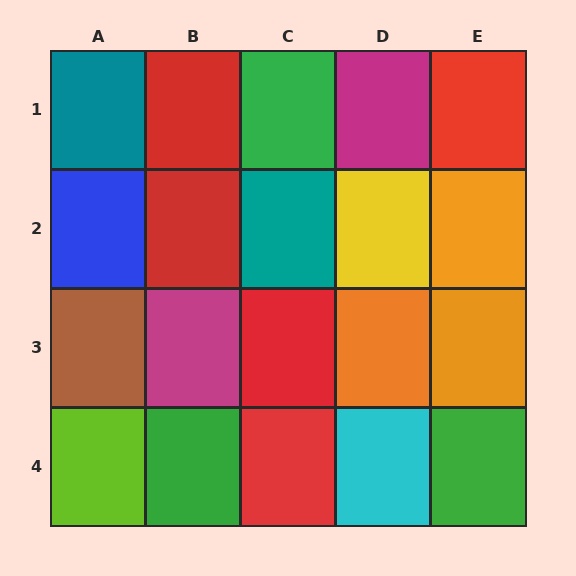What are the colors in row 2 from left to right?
Blue, red, teal, yellow, orange.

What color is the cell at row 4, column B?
Green.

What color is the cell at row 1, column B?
Red.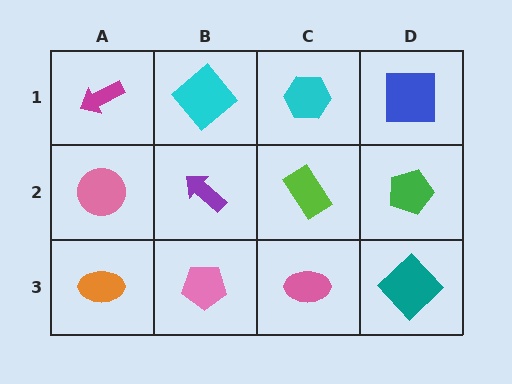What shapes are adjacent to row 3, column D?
A green pentagon (row 2, column D), a pink ellipse (row 3, column C).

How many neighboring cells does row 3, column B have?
3.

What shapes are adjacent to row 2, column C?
A cyan hexagon (row 1, column C), a pink ellipse (row 3, column C), a purple arrow (row 2, column B), a green pentagon (row 2, column D).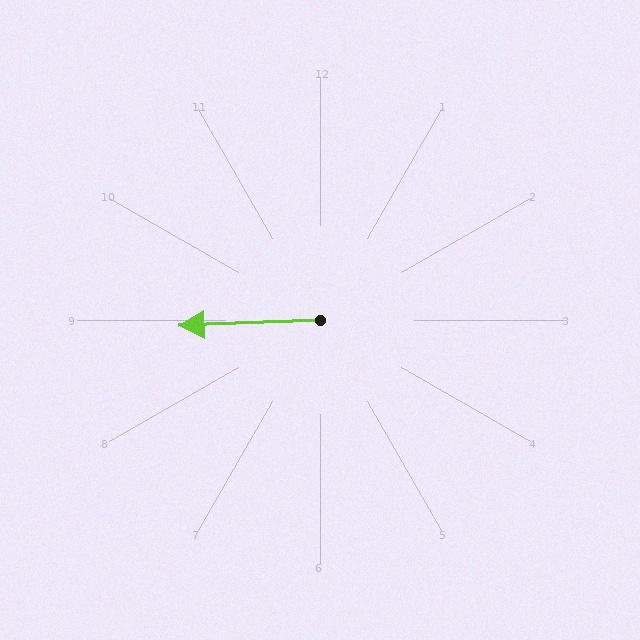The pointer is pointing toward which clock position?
Roughly 9 o'clock.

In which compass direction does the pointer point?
West.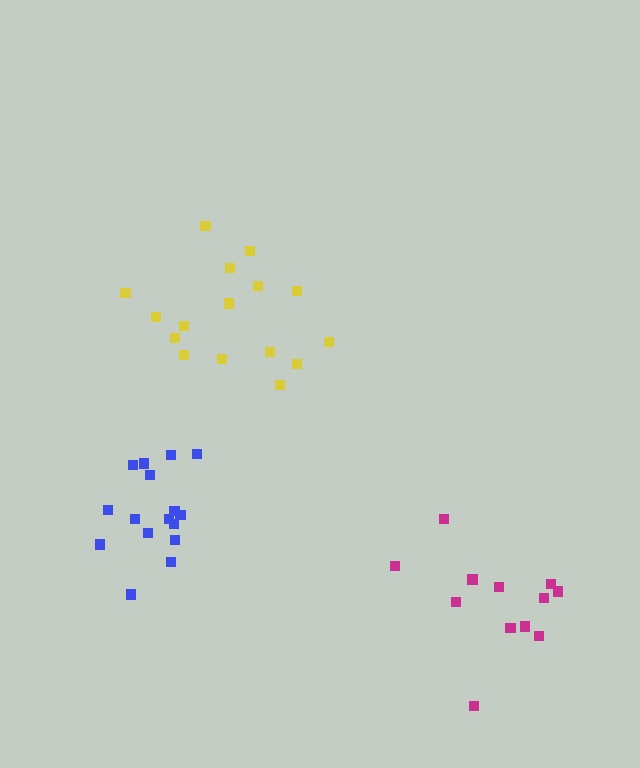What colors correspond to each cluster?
The clusters are colored: yellow, magenta, blue.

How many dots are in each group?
Group 1: 16 dots, Group 2: 12 dots, Group 3: 16 dots (44 total).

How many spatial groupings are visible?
There are 3 spatial groupings.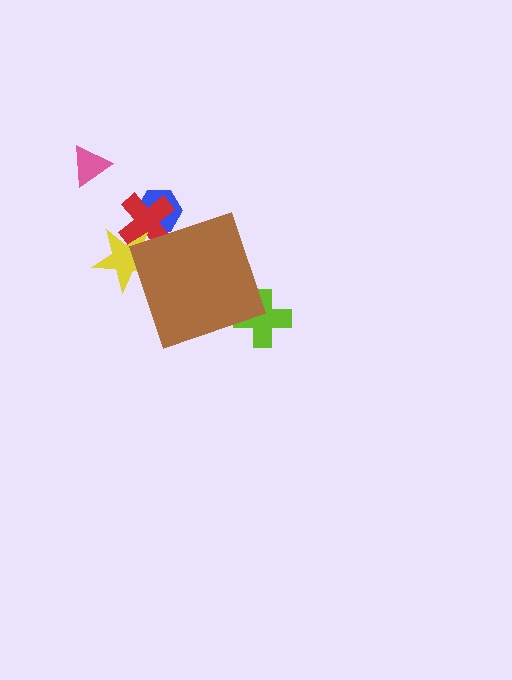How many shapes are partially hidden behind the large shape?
4 shapes are partially hidden.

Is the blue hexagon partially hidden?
Yes, the blue hexagon is partially hidden behind the brown diamond.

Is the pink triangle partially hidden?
No, the pink triangle is fully visible.